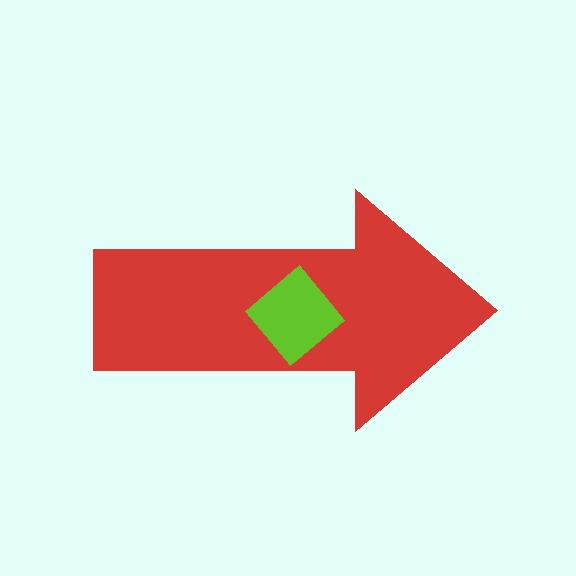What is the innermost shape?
The lime diamond.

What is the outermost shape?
The red arrow.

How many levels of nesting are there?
2.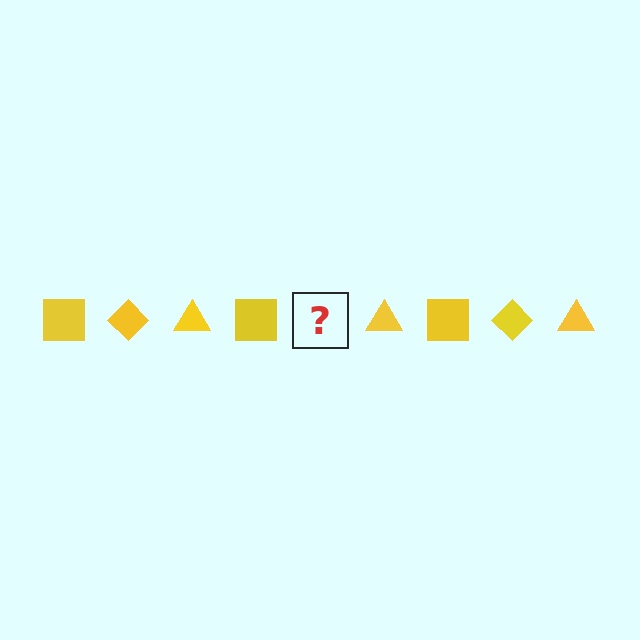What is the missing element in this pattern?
The missing element is a yellow diamond.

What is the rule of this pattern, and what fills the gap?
The rule is that the pattern cycles through square, diamond, triangle shapes in yellow. The gap should be filled with a yellow diamond.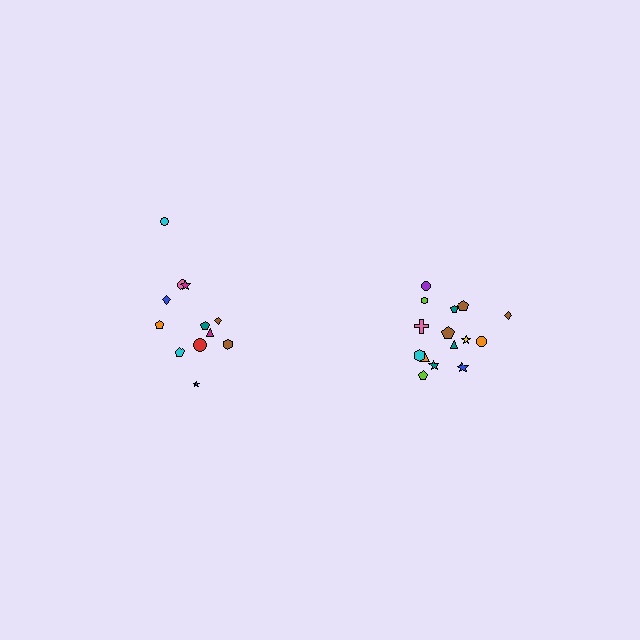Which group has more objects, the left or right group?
The right group.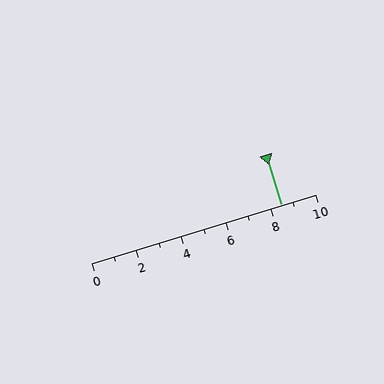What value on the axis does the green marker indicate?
The marker indicates approximately 8.5.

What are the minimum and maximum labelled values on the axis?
The axis runs from 0 to 10.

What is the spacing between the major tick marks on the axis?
The major ticks are spaced 2 apart.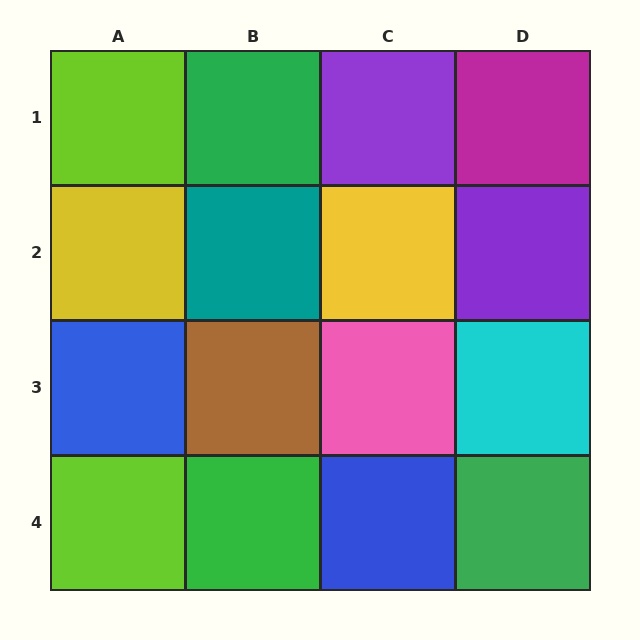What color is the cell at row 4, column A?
Lime.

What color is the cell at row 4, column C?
Blue.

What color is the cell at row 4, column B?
Green.